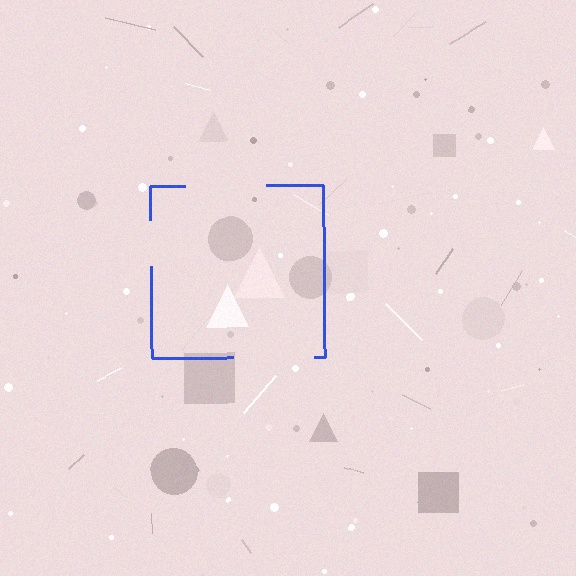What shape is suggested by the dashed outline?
The dashed outline suggests a square.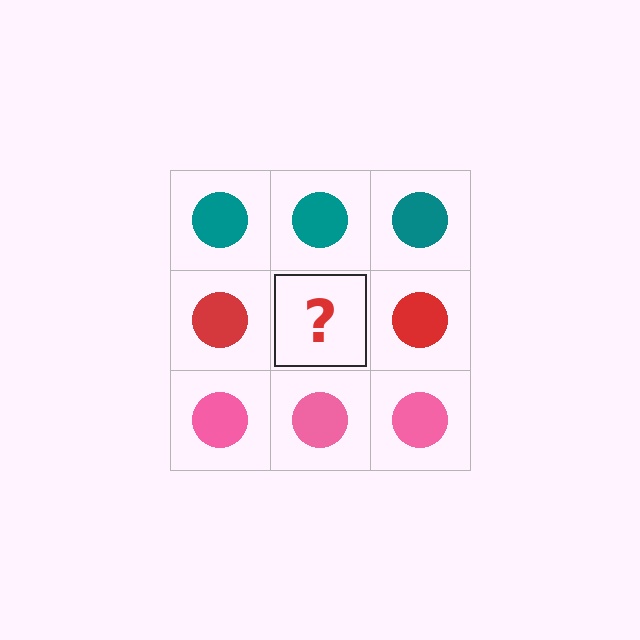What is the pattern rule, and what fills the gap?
The rule is that each row has a consistent color. The gap should be filled with a red circle.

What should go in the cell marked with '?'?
The missing cell should contain a red circle.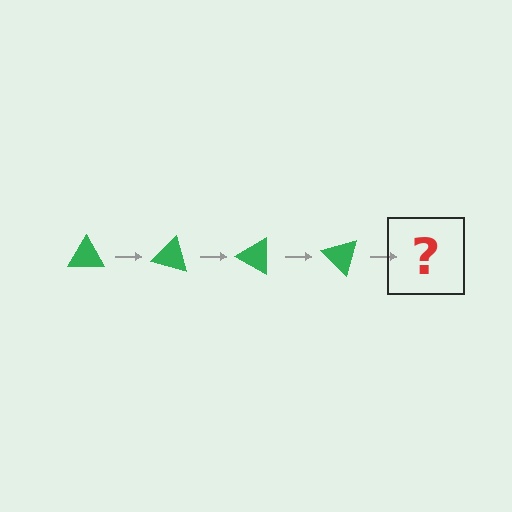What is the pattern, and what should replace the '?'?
The pattern is that the triangle rotates 15 degrees each step. The '?' should be a green triangle rotated 60 degrees.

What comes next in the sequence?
The next element should be a green triangle rotated 60 degrees.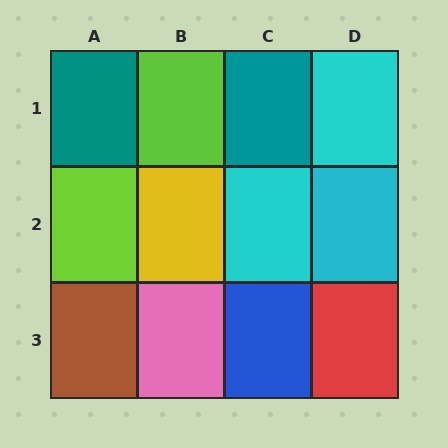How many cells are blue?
1 cell is blue.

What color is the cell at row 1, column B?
Lime.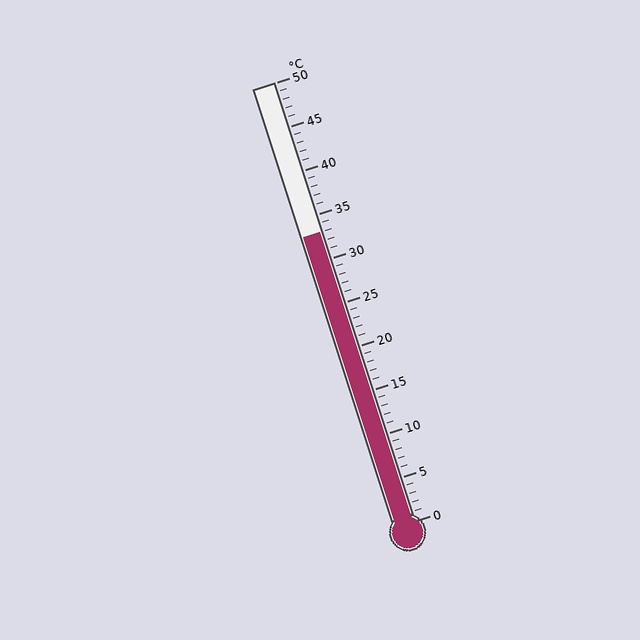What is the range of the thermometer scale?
The thermometer scale ranges from 0°C to 50°C.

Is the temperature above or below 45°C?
The temperature is below 45°C.